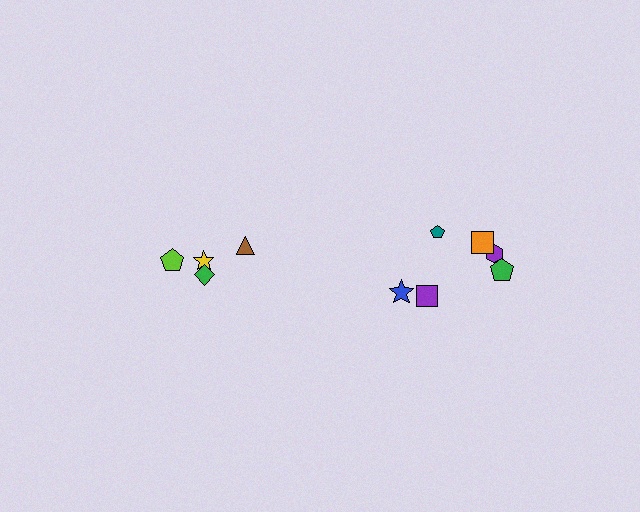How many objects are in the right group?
There are 6 objects.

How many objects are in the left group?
There are 4 objects.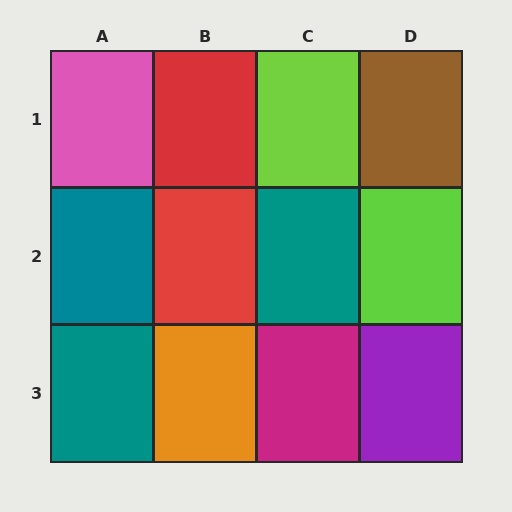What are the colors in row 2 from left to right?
Teal, red, teal, lime.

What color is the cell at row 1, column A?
Pink.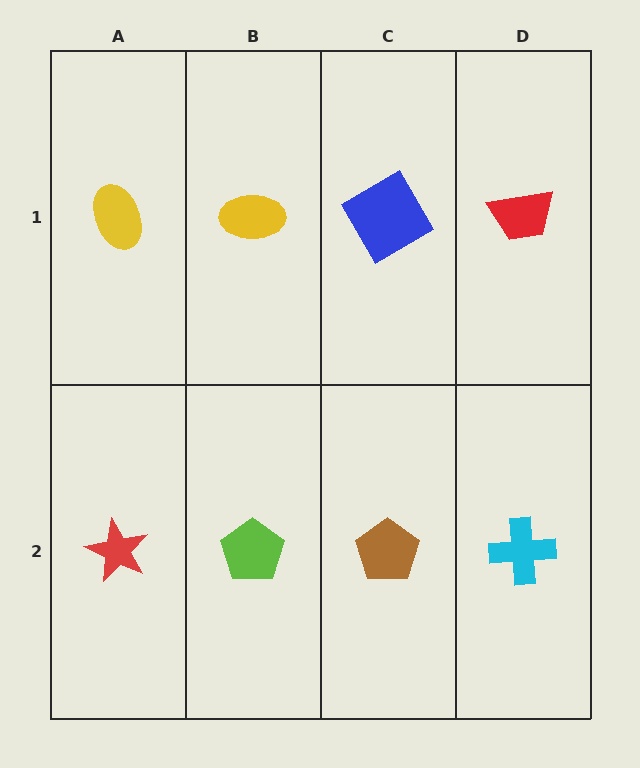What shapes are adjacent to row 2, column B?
A yellow ellipse (row 1, column B), a red star (row 2, column A), a brown pentagon (row 2, column C).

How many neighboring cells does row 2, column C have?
3.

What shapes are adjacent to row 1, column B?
A lime pentagon (row 2, column B), a yellow ellipse (row 1, column A), a blue diamond (row 1, column C).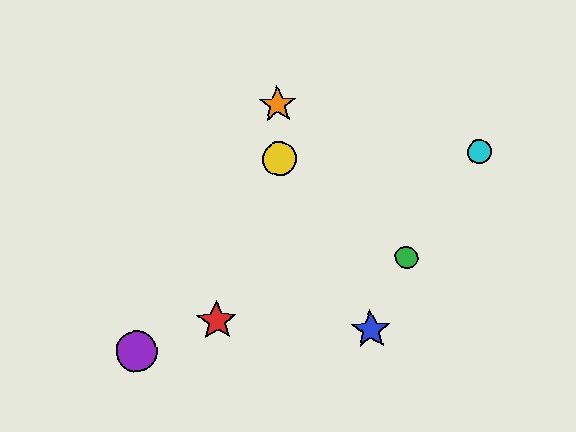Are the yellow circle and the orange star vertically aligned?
Yes, both are at x≈279.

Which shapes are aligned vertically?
The yellow circle, the orange star are aligned vertically.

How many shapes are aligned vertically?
2 shapes (the yellow circle, the orange star) are aligned vertically.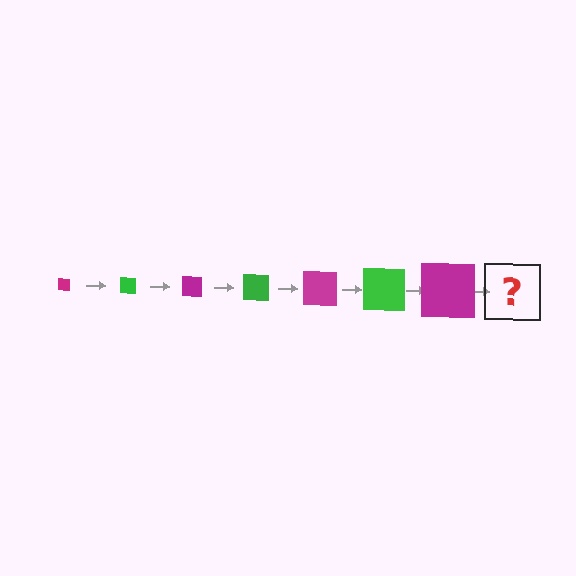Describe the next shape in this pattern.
It should be a green square, larger than the previous one.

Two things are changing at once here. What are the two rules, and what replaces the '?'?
The two rules are that the square grows larger each step and the color cycles through magenta and green. The '?' should be a green square, larger than the previous one.